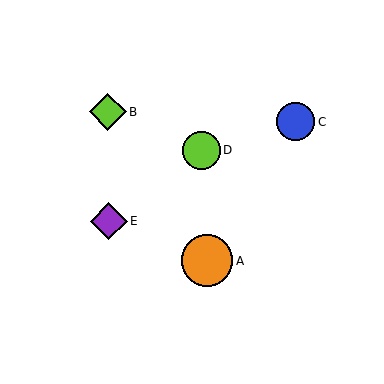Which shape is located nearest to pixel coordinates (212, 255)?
The orange circle (labeled A) at (207, 261) is nearest to that location.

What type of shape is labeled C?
Shape C is a blue circle.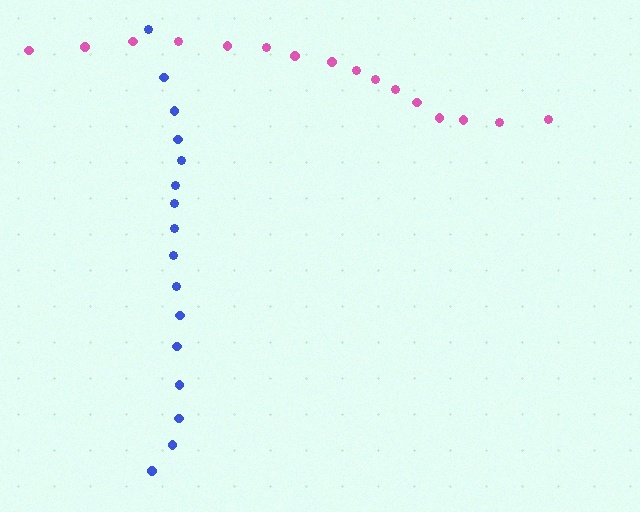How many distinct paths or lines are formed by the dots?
There are 2 distinct paths.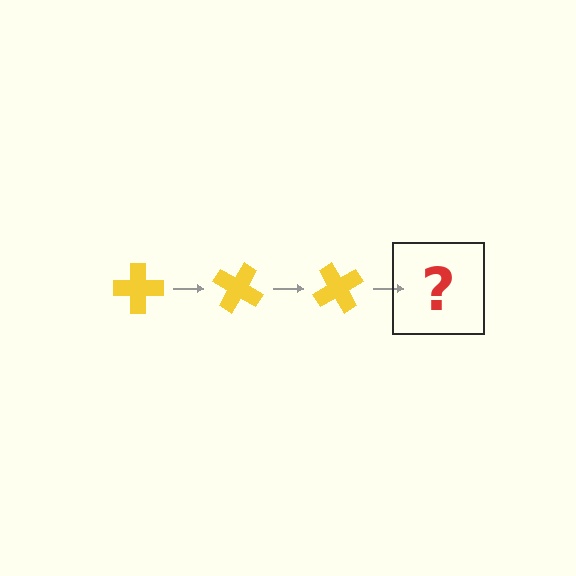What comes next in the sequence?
The next element should be a yellow cross rotated 90 degrees.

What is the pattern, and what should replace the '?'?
The pattern is that the cross rotates 30 degrees each step. The '?' should be a yellow cross rotated 90 degrees.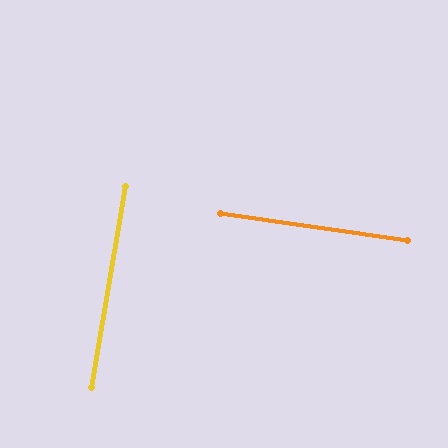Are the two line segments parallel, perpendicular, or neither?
Perpendicular — they meet at approximately 89°.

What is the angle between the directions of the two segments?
Approximately 89 degrees.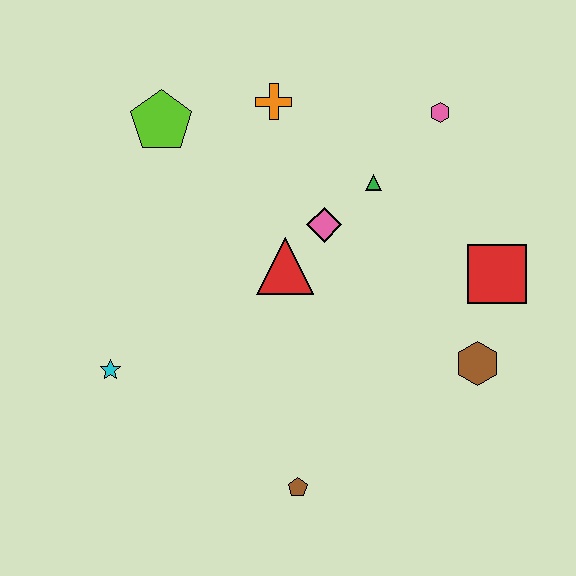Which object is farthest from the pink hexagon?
The cyan star is farthest from the pink hexagon.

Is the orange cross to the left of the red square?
Yes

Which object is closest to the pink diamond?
The red triangle is closest to the pink diamond.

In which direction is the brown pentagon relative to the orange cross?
The brown pentagon is below the orange cross.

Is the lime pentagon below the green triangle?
No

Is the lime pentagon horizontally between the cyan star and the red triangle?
Yes